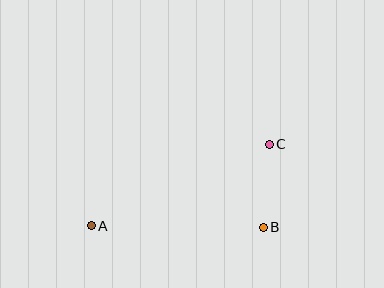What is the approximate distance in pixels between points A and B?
The distance between A and B is approximately 172 pixels.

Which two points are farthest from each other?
Points A and C are farthest from each other.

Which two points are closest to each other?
Points B and C are closest to each other.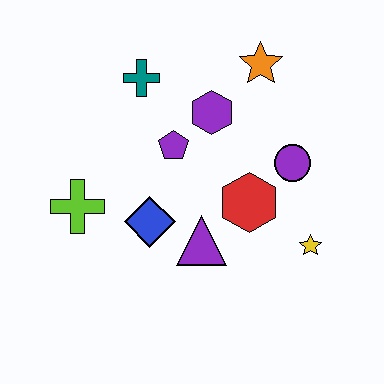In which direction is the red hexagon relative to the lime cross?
The red hexagon is to the right of the lime cross.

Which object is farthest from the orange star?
The lime cross is farthest from the orange star.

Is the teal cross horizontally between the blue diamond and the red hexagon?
No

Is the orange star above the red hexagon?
Yes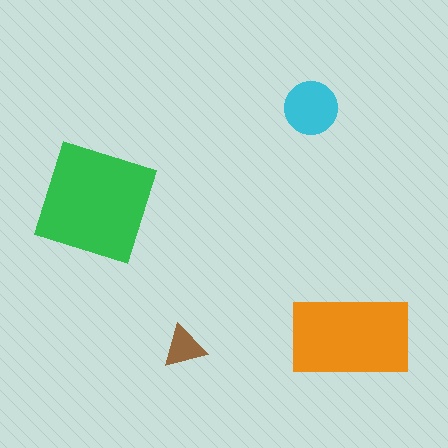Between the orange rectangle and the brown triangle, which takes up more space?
The orange rectangle.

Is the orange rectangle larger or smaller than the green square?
Smaller.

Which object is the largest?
The green square.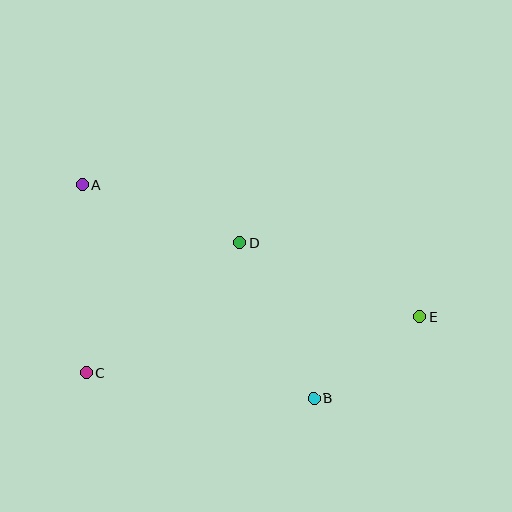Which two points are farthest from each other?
Points A and E are farthest from each other.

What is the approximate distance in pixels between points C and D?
The distance between C and D is approximately 200 pixels.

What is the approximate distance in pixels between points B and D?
The distance between B and D is approximately 172 pixels.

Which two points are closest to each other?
Points B and E are closest to each other.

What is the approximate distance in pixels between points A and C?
The distance between A and C is approximately 188 pixels.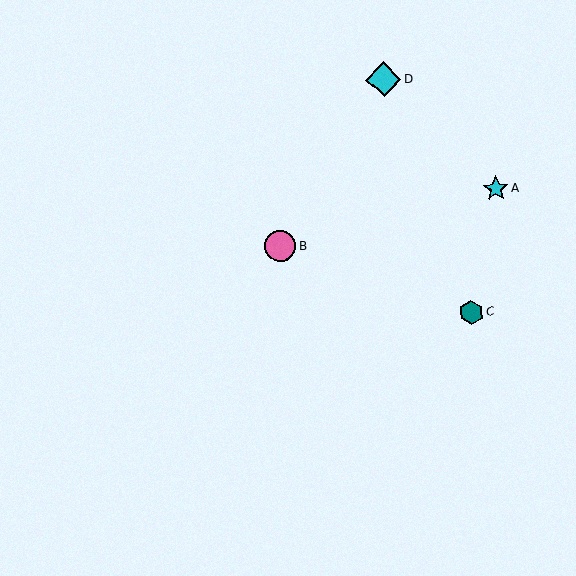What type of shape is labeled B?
Shape B is a pink circle.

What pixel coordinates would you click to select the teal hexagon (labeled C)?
Click at (471, 312) to select the teal hexagon C.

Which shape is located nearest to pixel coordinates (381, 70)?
The cyan diamond (labeled D) at (383, 79) is nearest to that location.